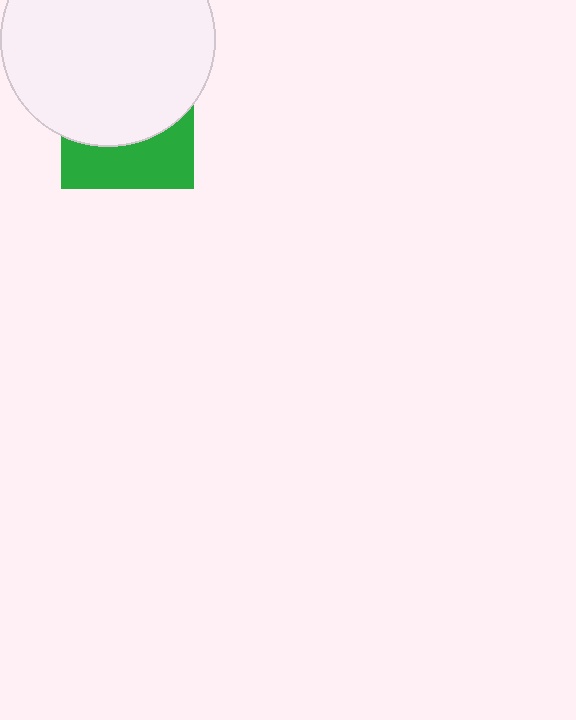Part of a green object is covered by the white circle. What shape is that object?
It is a square.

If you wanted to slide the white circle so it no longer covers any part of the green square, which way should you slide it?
Slide it up — that is the most direct way to separate the two shapes.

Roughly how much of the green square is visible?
A small part of it is visible (roughly 39%).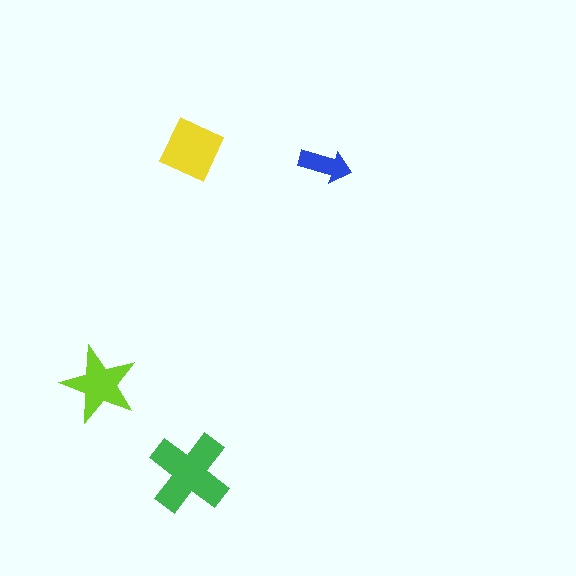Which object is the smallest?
The blue arrow.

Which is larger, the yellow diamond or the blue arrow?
The yellow diamond.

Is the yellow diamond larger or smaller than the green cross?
Smaller.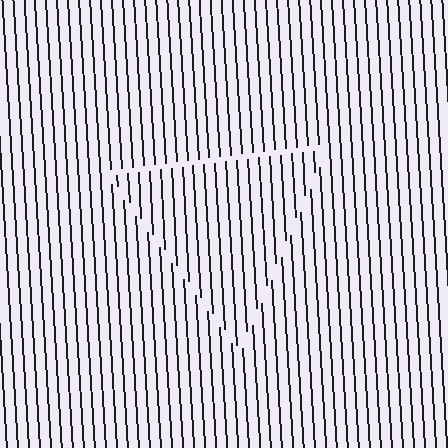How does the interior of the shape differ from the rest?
The interior of the shape contains the same grating, shifted by half a period — the contour is defined by the phase discontinuity where line-ends from the inner and outer gratings abut.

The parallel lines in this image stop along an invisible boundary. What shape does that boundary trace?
An illusory triangle. The interior of the shape contains the same grating, shifted by half a period — the contour is defined by the phase discontinuity where line-ends from the inner and outer gratings abut.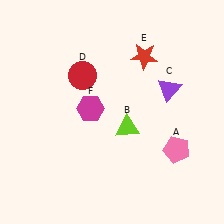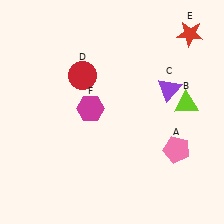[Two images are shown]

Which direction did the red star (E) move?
The red star (E) moved right.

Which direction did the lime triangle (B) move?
The lime triangle (B) moved right.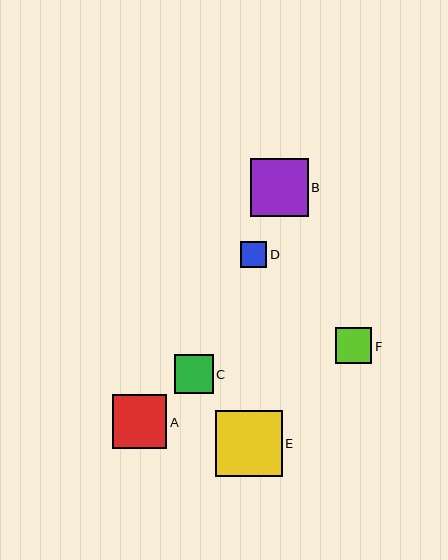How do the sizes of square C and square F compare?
Square C and square F are approximately the same size.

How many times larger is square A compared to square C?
Square A is approximately 1.4 times the size of square C.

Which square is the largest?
Square E is the largest with a size of approximately 66 pixels.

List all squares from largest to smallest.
From largest to smallest: E, B, A, C, F, D.